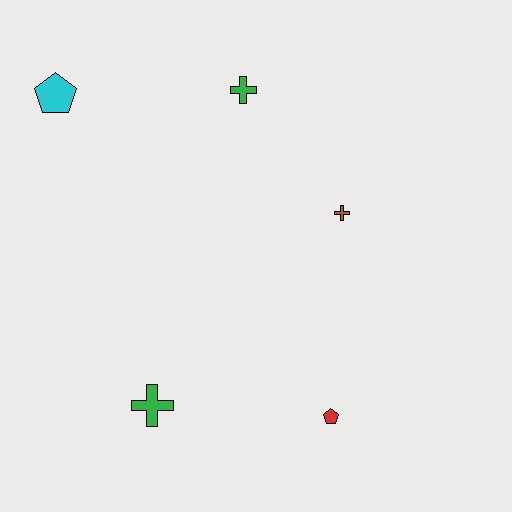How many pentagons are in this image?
There are 2 pentagons.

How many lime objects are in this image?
There are no lime objects.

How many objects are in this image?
There are 5 objects.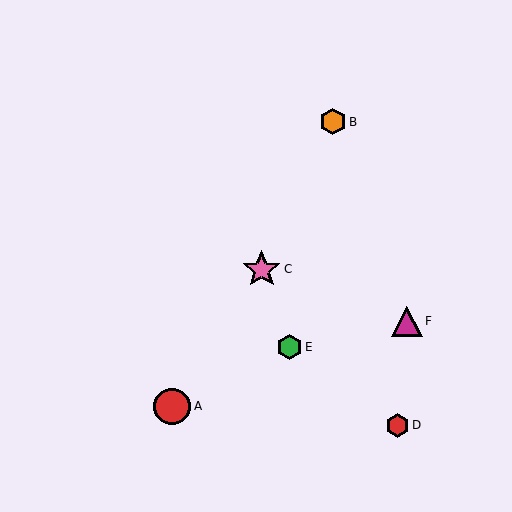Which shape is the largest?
The pink star (labeled C) is the largest.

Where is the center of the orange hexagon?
The center of the orange hexagon is at (333, 122).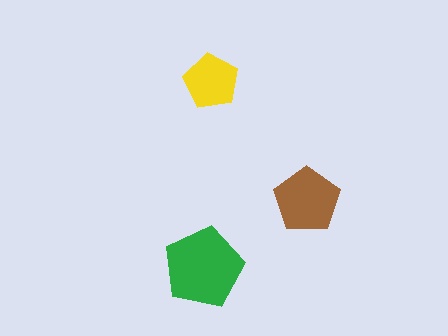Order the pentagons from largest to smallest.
the green one, the brown one, the yellow one.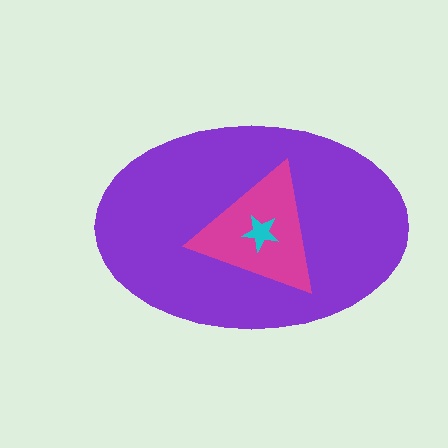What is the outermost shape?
The purple ellipse.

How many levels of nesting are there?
3.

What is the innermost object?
The cyan star.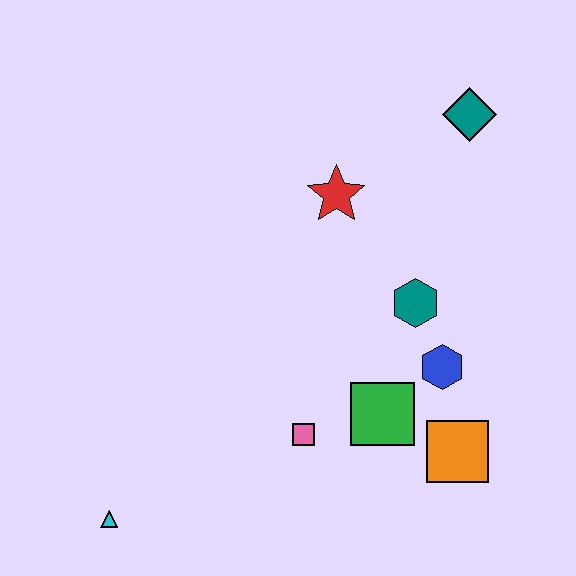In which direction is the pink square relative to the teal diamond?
The pink square is below the teal diamond.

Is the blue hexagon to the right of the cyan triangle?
Yes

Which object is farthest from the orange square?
The cyan triangle is farthest from the orange square.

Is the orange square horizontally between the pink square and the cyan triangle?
No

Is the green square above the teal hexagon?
No